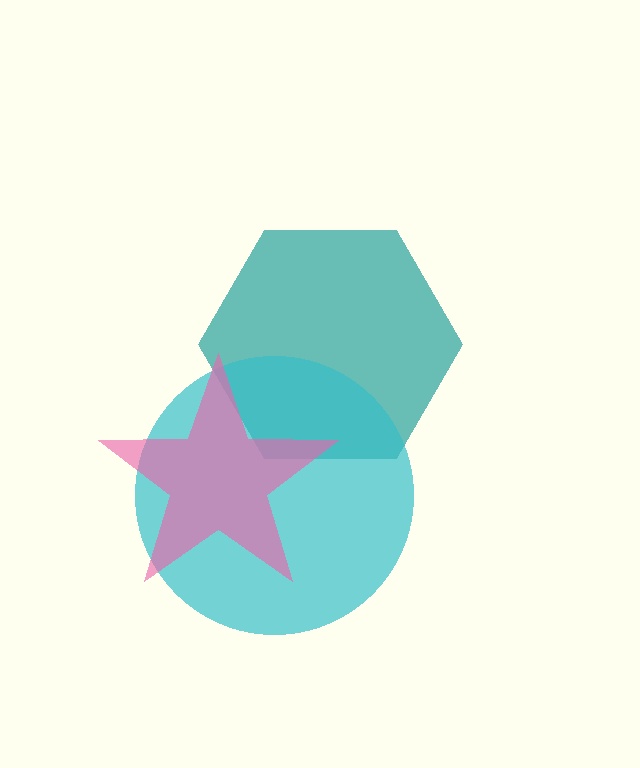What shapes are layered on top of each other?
The layered shapes are: a teal hexagon, a cyan circle, a pink star.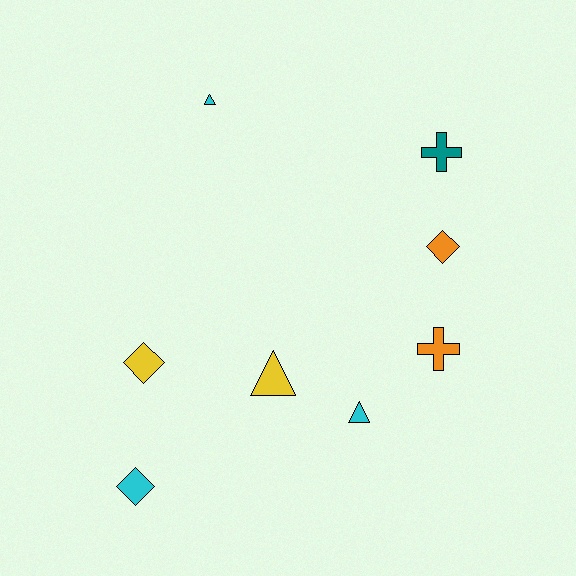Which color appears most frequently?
Cyan, with 3 objects.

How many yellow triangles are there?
There is 1 yellow triangle.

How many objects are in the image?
There are 8 objects.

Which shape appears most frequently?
Diamond, with 3 objects.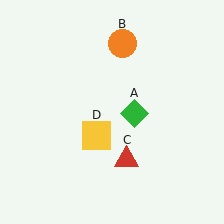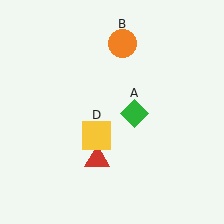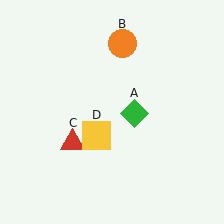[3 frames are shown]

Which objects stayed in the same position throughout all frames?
Green diamond (object A) and orange circle (object B) and yellow square (object D) remained stationary.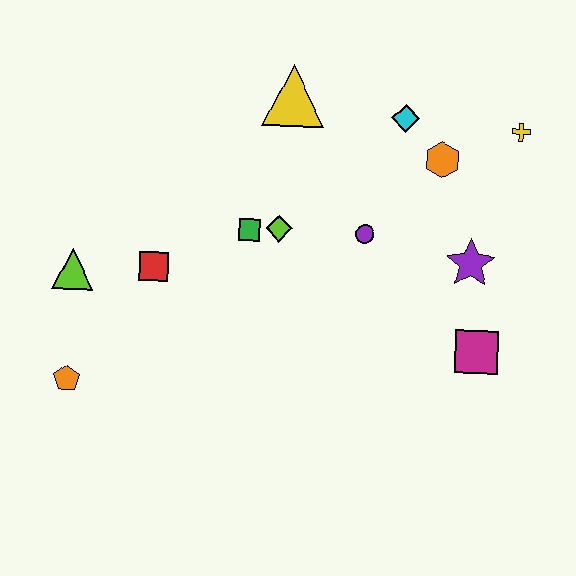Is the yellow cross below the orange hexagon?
No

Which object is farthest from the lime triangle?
The yellow cross is farthest from the lime triangle.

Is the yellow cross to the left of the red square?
No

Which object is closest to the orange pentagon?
The lime triangle is closest to the orange pentagon.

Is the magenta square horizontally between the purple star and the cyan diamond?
No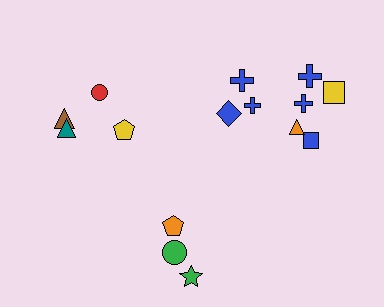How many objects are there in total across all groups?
There are 15 objects.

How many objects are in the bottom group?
There are 3 objects.